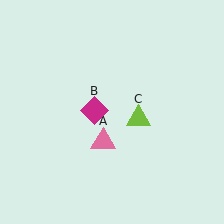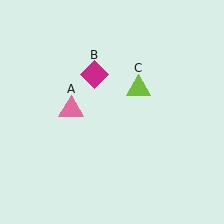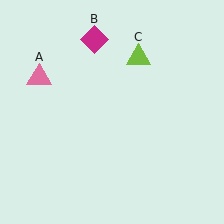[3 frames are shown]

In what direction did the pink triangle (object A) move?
The pink triangle (object A) moved up and to the left.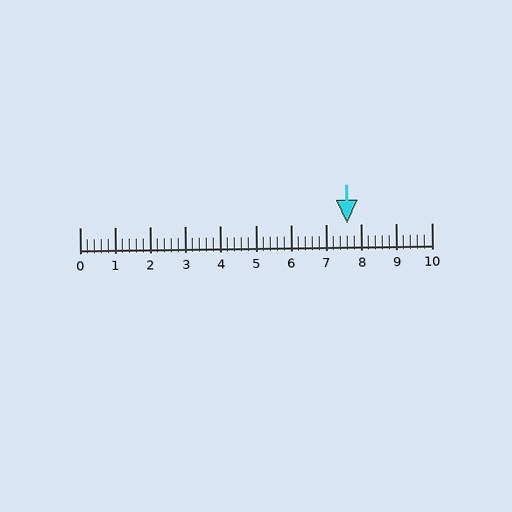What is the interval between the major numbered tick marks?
The major tick marks are spaced 1 units apart.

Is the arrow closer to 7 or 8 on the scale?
The arrow is closer to 8.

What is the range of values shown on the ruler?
The ruler shows values from 0 to 10.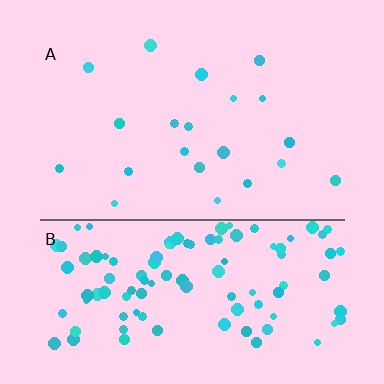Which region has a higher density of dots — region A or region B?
B (the bottom).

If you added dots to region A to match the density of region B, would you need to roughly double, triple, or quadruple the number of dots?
Approximately quadruple.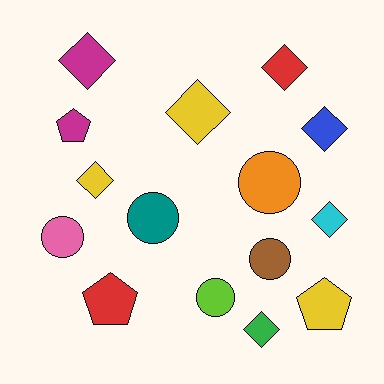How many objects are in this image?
There are 15 objects.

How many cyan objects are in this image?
There is 1 cyan object.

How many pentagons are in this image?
There are 3 pentagons.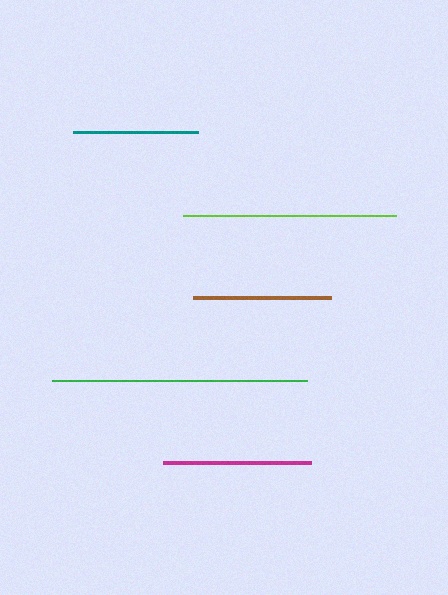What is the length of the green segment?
The green segment is approximately 255 pixels long.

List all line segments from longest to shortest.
From longest to shortest: green, lime, magenta, brown, teal.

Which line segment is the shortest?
The teal line is the shortest at approximately 125 pixels.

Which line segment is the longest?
The green line is the longest at approximately 255 pixels.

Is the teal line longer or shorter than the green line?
The green line is longer than the teal line.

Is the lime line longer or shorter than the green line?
The green line is longer than the lime line.